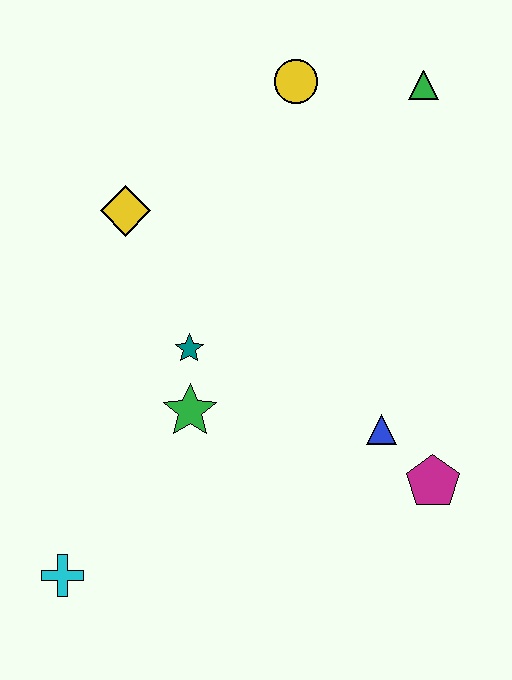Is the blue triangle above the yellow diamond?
No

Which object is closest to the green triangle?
The yellow circle is closest to the green triangle.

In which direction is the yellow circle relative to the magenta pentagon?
The yellow circle is above the magenta pentagon.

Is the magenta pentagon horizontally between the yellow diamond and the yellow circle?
No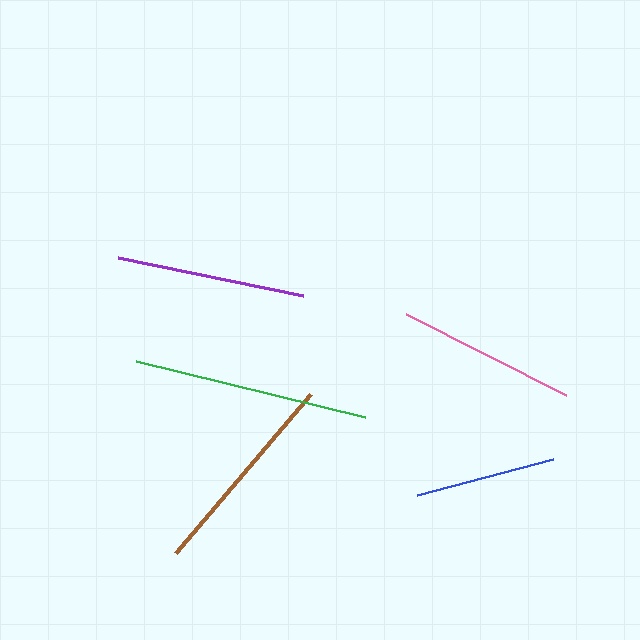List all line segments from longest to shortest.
From longest to shortest: green, brown, purple, pink, blue.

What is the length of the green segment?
The green segment is approximately 235 pixels long.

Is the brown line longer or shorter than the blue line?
The brown line is longer than the blue line.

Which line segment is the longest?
The green line is the longest at approximately 235 pixels.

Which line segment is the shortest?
The blue line is the shortest at approximately 141 pixels.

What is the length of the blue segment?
The blue segment is approximately 141 pixels long.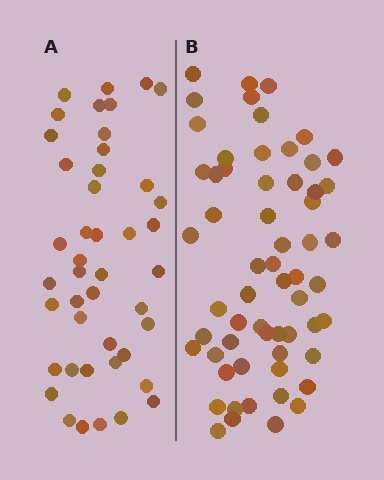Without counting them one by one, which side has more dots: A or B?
Region B (the right region) has more dots.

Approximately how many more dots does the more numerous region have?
Region B has approximately 15 more dots than region A.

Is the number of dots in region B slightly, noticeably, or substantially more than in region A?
Region B has noticeably more, but not dramatically so. The ratio is roughly 1.4 to 1.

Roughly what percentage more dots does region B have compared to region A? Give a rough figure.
About 35% more.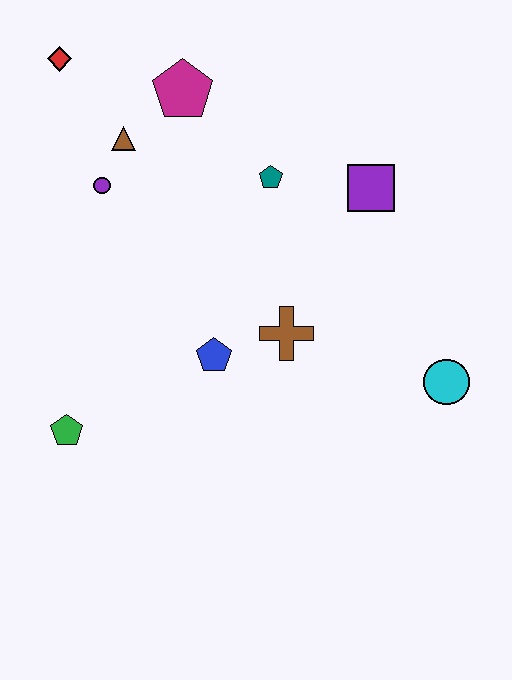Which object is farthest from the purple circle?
The cyan circle is farthest from the purple circle.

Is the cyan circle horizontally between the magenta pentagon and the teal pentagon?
No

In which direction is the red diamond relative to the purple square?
The red diamond is to the left of the purple square.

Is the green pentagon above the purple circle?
No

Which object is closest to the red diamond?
The brown triangle is closest to the red diamond.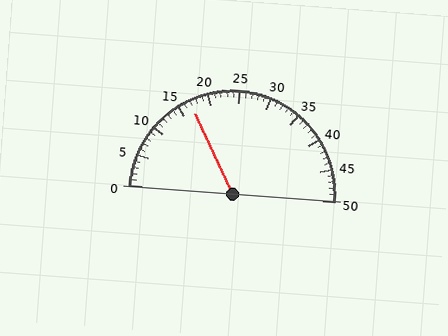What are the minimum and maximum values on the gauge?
The gauge ranges from 0 to 50.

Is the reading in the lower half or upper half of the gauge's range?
The reading is in the lower half of the range (0 to 50).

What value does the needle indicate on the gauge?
The needle indicates approximately 17.